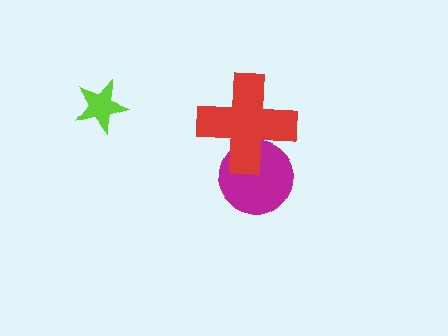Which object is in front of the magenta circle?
The red cross is in front of the magenta circle.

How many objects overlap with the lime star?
0 objects overlap with the lime star.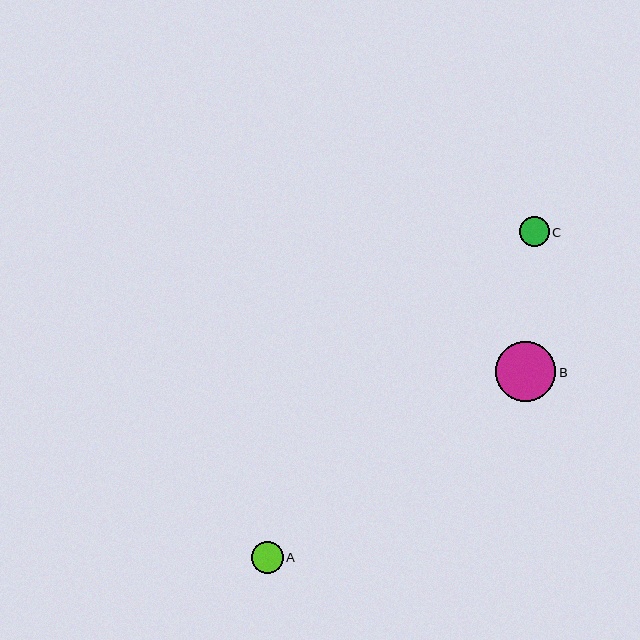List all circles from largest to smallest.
From largest to smallest: B, A, C.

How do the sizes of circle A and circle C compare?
Circle A and circle C are approximately the same size.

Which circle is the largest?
Circle B is the largest with a size of approximately 60 pixels.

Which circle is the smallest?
Circle C is the smallest with a size of approximately 30 pixels.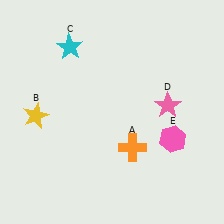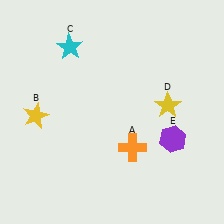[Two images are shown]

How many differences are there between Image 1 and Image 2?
There are 2 differences between the two images.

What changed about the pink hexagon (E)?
In Image 1, E is pink. In Image 2, it changed to purple.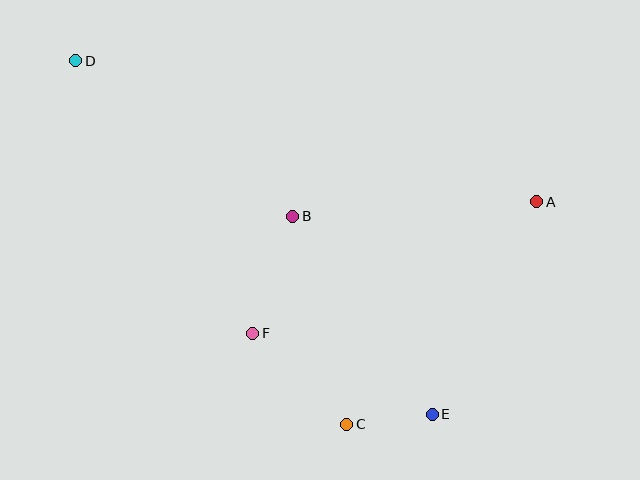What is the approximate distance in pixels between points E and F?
The distance between E and F is approximately 197 pixels.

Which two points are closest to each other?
Points C and E are closest to each other.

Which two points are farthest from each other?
Points D and E are farthest from each other.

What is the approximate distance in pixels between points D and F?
The distance between D and F is approximately 325 pixels.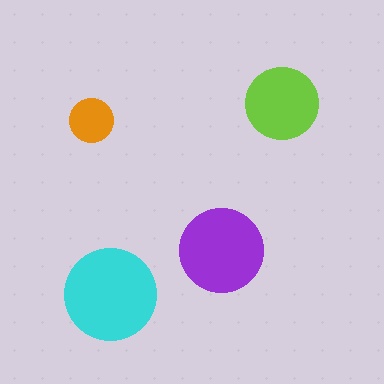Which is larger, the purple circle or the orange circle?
The purple one.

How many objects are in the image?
There are 4 objects in the image.